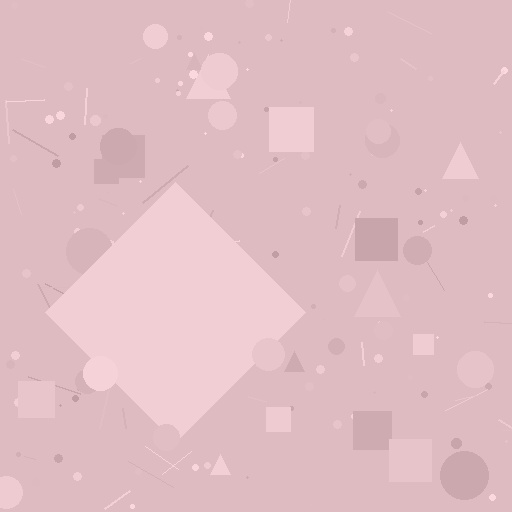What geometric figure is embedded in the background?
A diamond is embedded in the background.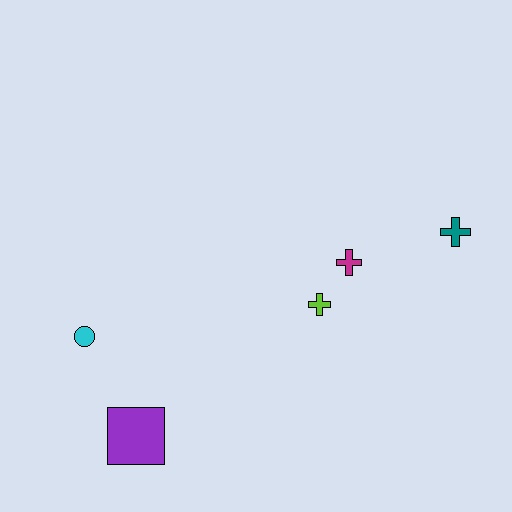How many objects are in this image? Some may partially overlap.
There are 5 objects.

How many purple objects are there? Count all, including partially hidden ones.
There is 1 purple object.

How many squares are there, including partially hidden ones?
There is 1 square.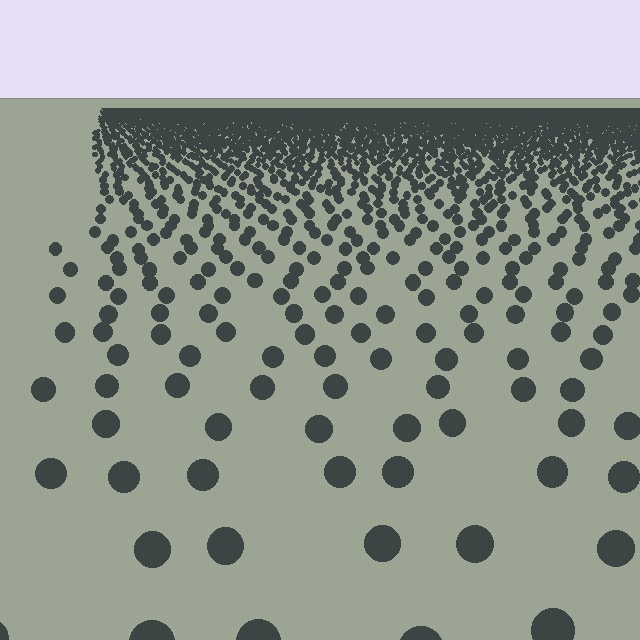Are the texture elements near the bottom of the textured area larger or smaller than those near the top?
Larger. Near the bottom, elements are closer to the viewer and appear at a bigger on-screen size.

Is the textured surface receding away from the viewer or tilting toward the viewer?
The surface is receding away from the viewer. Texture elements get smaller and denser toward the top.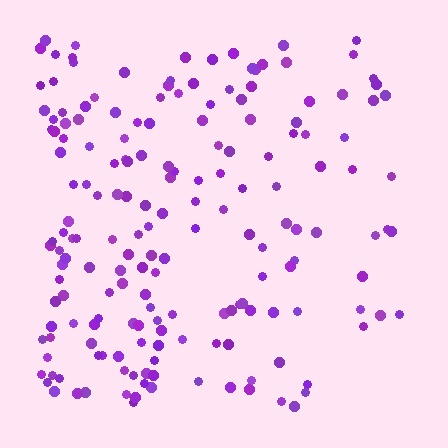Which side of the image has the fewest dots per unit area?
The right.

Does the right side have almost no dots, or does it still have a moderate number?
Still a moderate number, just noticeably fewer than the left.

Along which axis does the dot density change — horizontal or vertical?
Horizontal.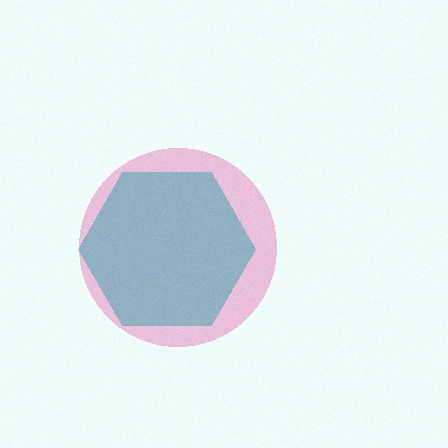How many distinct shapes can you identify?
There are 2 distinct shapes: a pink circle, a teal hexagon.